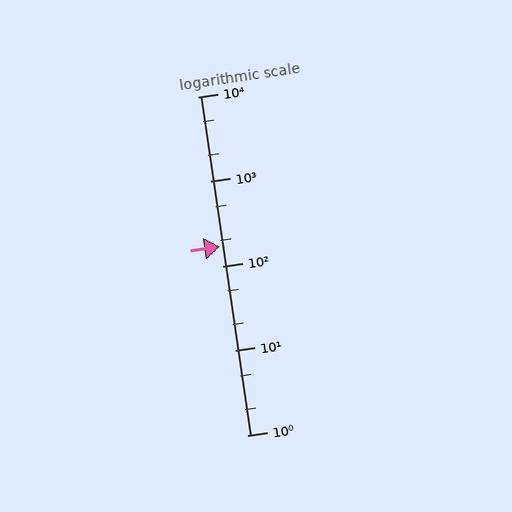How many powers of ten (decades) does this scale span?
The scale spans 4 decades, from 1 to 10000.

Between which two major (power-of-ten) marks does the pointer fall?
The pointer is between 100 and 1000.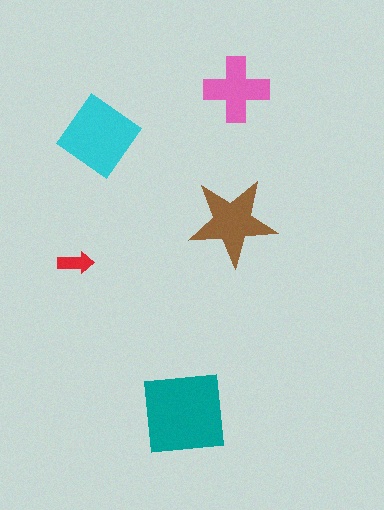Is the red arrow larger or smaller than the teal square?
Smaller.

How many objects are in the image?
There are 5 objects in the image.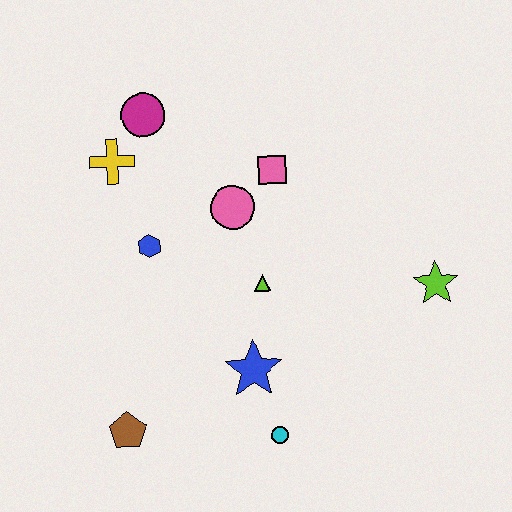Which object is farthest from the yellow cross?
The lime star is farthest from the yellow cross.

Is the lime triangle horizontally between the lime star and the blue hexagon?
Yes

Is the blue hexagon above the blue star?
Yes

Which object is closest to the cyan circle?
The blue star is closest to the cyan circle.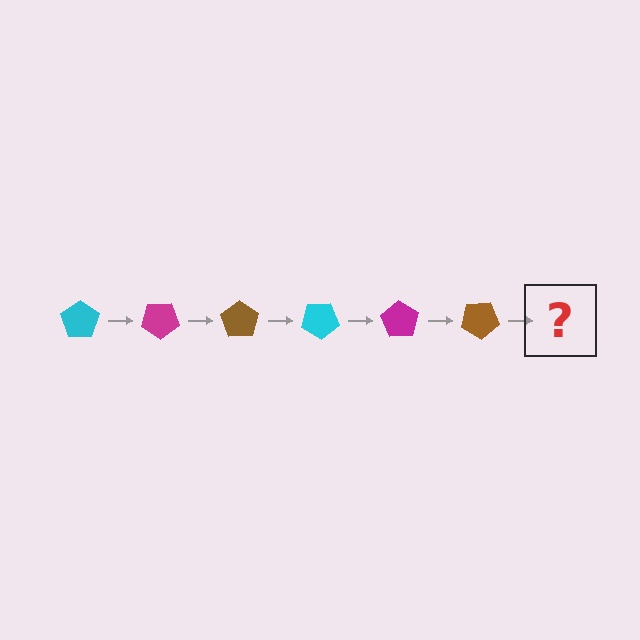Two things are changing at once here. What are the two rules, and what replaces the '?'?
The two rules are that it rotates 35 degrees each step and the color cycles through cyan, magenta, and brown. The '?' should be a cyan pentagon, rotated 210 degrees from the start.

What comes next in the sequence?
The next element should be a cyan pentagon, rotated 210 degrees from the start.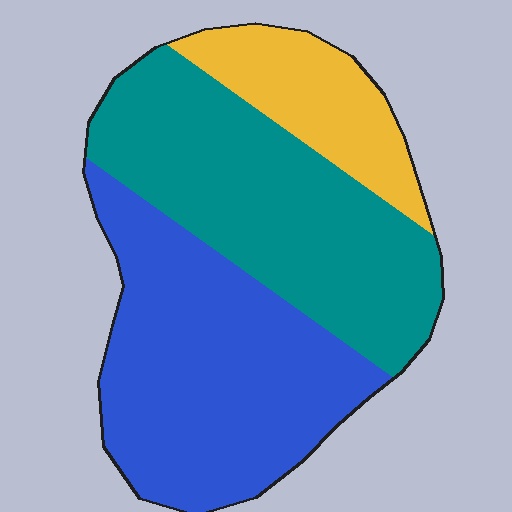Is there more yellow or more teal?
Teal.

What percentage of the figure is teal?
Teal covers about 40% of the figure.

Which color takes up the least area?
Yellow, at roughly 15%.